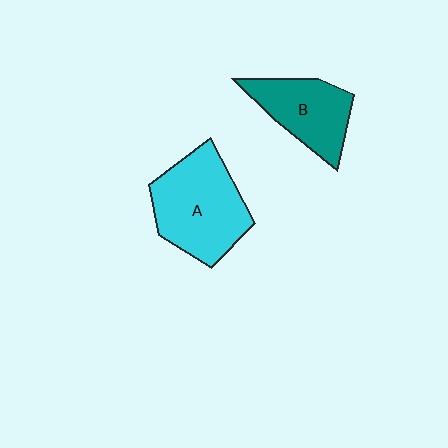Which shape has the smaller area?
Shape B (teal).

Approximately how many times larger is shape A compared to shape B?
Approximately 1.4 times.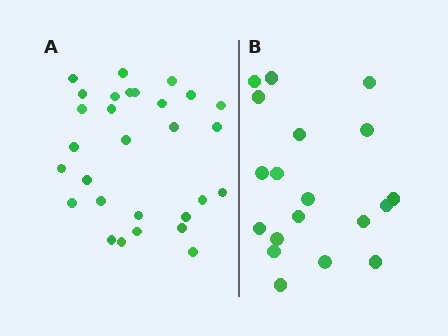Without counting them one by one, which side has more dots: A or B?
Region A (the left region) has more dots.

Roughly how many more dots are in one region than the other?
Region A has roughly 10 or so more dots than region B.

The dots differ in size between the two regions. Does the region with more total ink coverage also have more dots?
No. Region B has more total ink coverage because its dots are larger, but region A actually contains more individual dots. Total area can be misleading — the number of items is what matters here.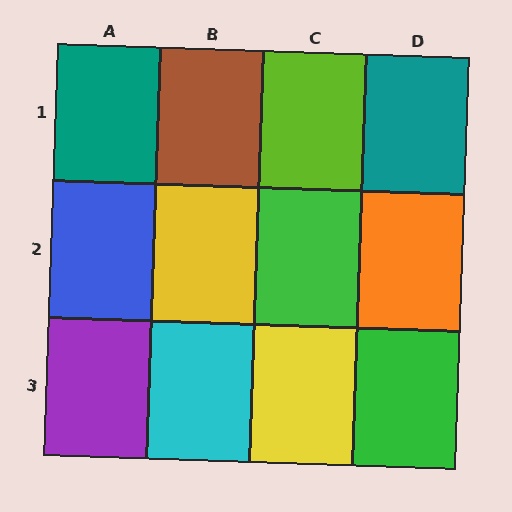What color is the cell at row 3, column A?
Purple.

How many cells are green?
2 cells are green.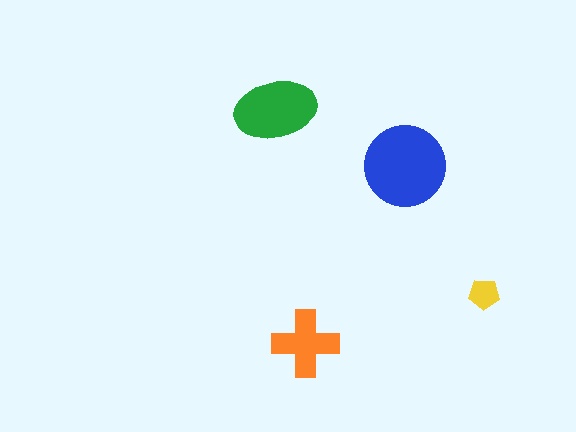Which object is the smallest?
The yellow pentagon.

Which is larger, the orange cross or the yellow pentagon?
The orange cross.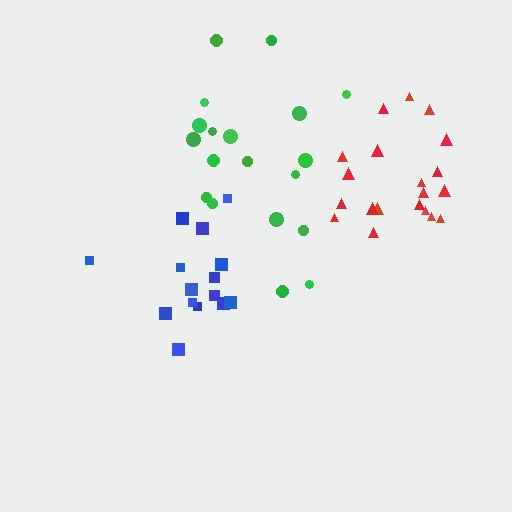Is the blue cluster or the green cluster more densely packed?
Blue.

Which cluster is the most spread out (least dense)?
Green.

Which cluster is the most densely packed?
Red.